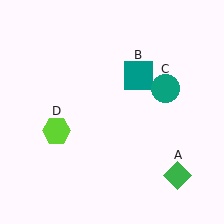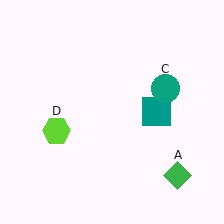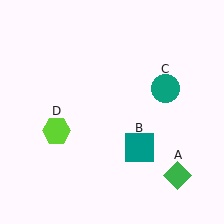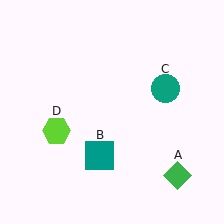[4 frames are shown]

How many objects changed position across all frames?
1 object changed position: teal square (object B).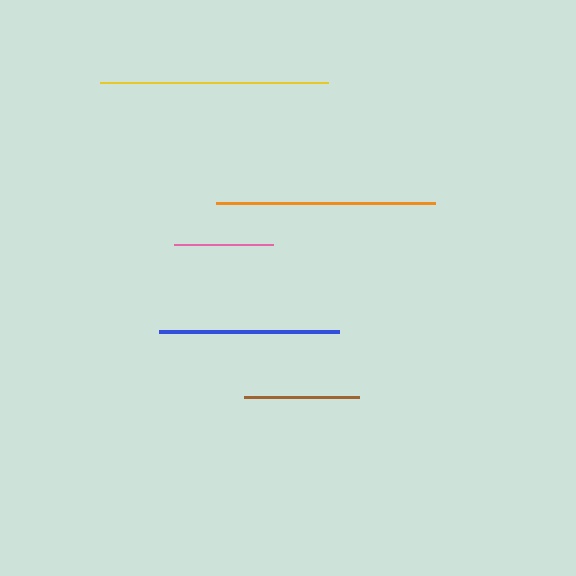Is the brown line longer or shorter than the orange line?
The orange line is longer than the brown line.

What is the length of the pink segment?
The pink segment is approximately 99 pixels long.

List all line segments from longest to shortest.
From longest to shortest: yellow, orange, blue, brown, pink.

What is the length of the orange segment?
The orange segment is approximately 218 pixels long.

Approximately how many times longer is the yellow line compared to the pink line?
The yellow line is approximately 2.3 times the length of the pink line.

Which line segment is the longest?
The yellow line is the longest at approximately 228 pixels.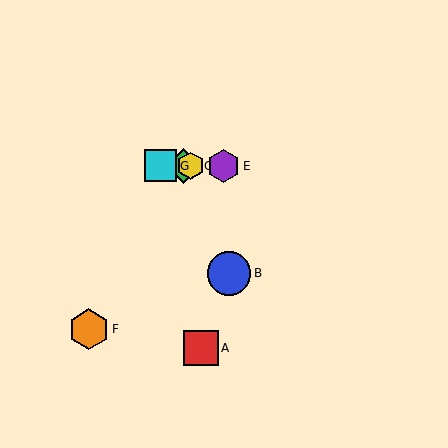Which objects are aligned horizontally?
Objects C, D, E, G are aligned horizontally.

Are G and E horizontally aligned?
Yes, both are at y≈166.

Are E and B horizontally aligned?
No, E is at y≈166 and B is at y≈273.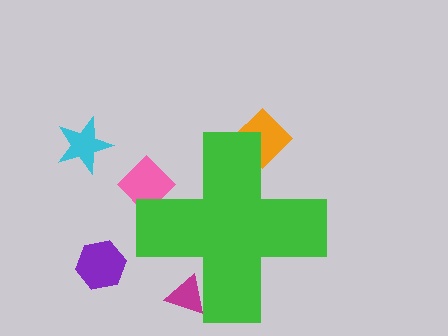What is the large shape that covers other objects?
A green cross.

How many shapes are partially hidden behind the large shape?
3 shapes are partially hidden.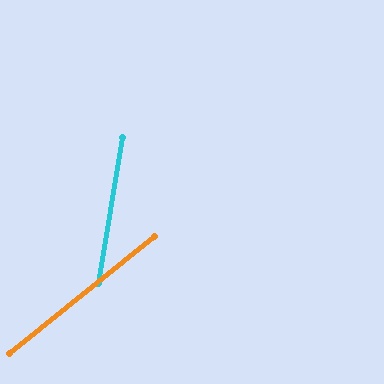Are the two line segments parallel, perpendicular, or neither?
Neither parallel nor perpendicular — they differ by about 42°.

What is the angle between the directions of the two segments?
Approximately 42 degrees.